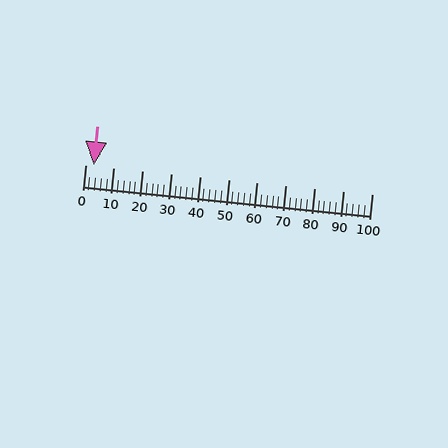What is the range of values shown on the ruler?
The ruler shows values from 0 to 100.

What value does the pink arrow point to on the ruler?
The pink arrow points to approximately 3.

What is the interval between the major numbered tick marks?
The major tick marks are spaced 10 units apart.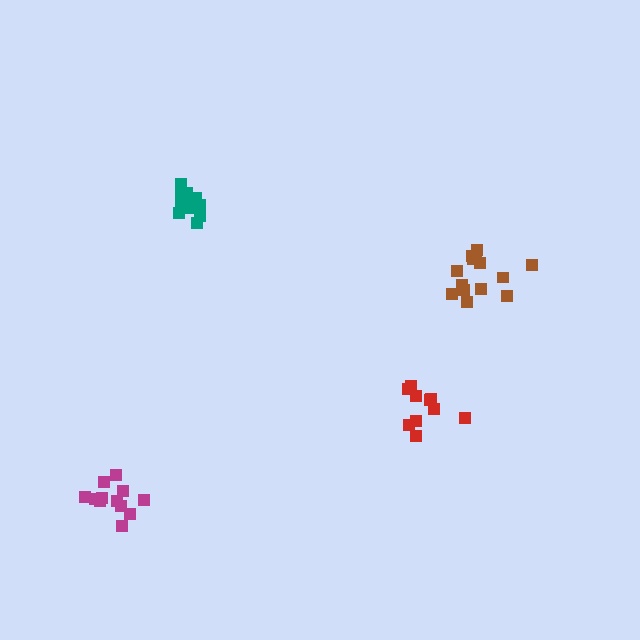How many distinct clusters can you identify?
There are 4 distinct clusters.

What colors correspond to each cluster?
The clusters are colored: red, magenta, teal, brown.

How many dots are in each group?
Group 1: 10 dots, Group 2: 12 dots, Group 3: 14 dots, Group 4: 15 dots (51 total).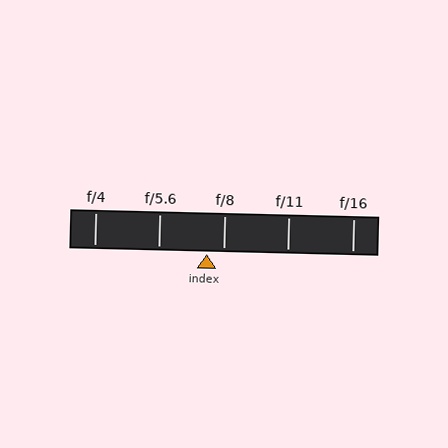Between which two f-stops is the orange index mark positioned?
The index mark is between f/5.6 and f/8.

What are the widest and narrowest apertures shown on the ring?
The widest aperture shown is f/4 and the narrowest is f/16.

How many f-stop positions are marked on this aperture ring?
There are 5 f-stop positions marked.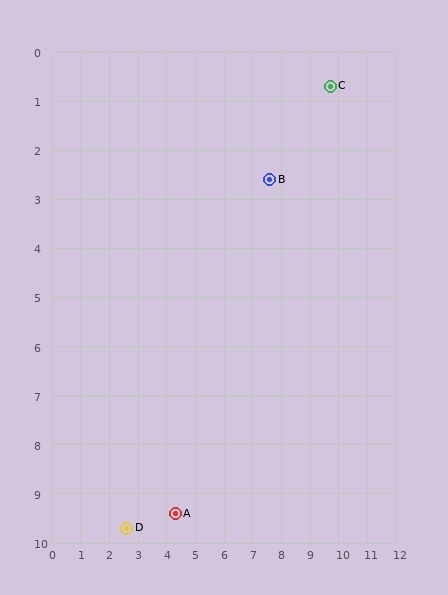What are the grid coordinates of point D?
Point D is at approximately (2.6, 9.7).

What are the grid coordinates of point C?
Point C is at approximately (9.7, 0.7).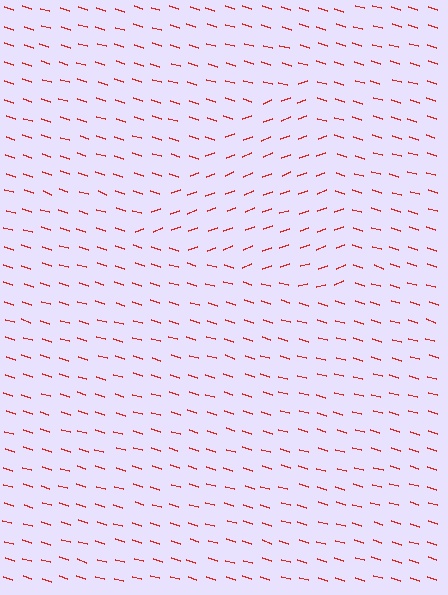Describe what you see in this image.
The image is filled with small red line segments. A triangle region in the image has lines oriented differently from the surrounding lines, creating a visible texture boundary.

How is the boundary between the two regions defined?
The boundary is defined purely by a change in line orientation (approximately 37 degrees difference). All lines are the same color and thickness.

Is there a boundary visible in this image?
Yes, there is a texture boundary formed by a change in line orientation.